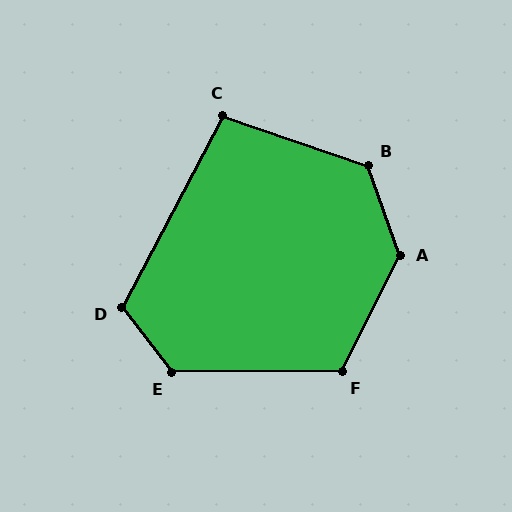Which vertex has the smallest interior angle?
C, at approximately 99 degrees.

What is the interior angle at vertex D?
Approximately 115 degrees (obtuse).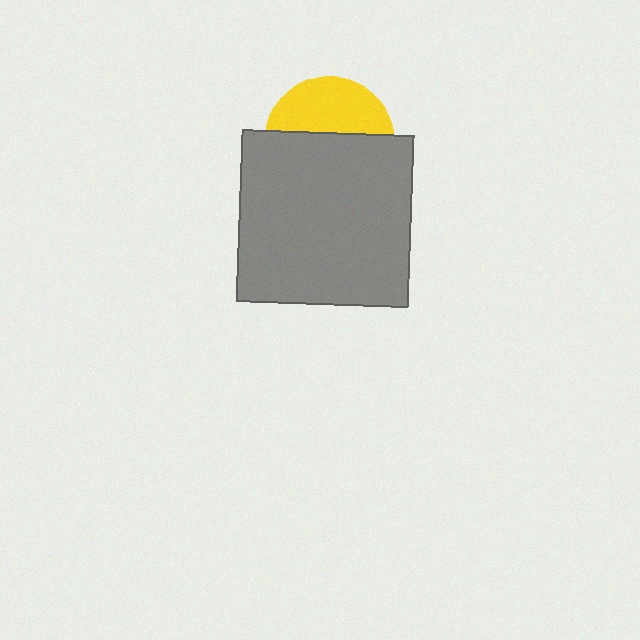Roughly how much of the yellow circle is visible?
A small part of it is visible (roughly 41%).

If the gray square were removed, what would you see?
You would see the complete yellow circle.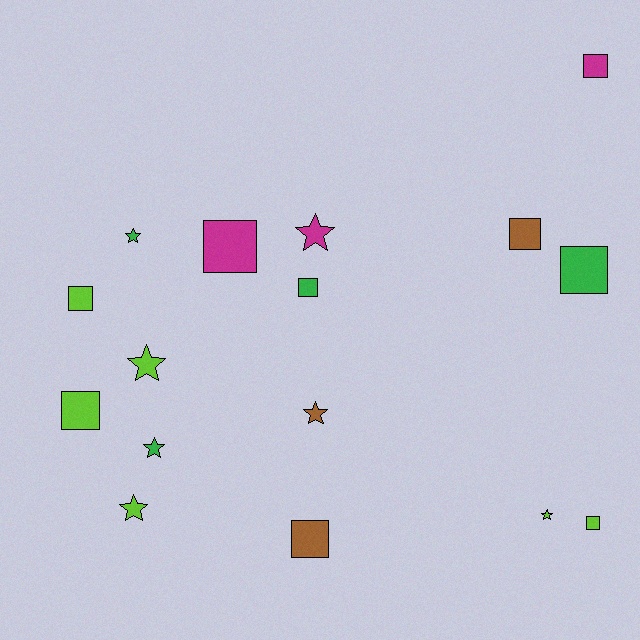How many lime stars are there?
There are 3 lime stars.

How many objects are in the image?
There are 16 objects.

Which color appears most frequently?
Lime, with 6 objects.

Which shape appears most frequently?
Square, with 9 objects.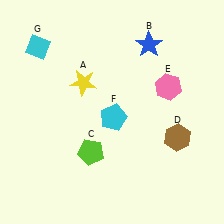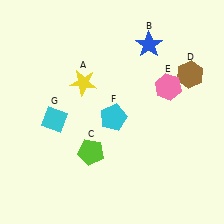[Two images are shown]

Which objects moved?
The objects that moved are: the brown hexagon (D), the cyan diamond (G).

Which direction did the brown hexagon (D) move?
The brown hexagon (D) moved up.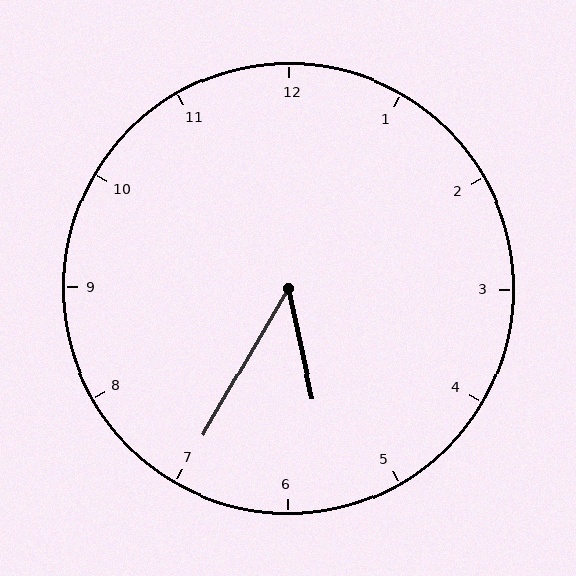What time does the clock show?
5:35.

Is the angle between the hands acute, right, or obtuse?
It is acute.